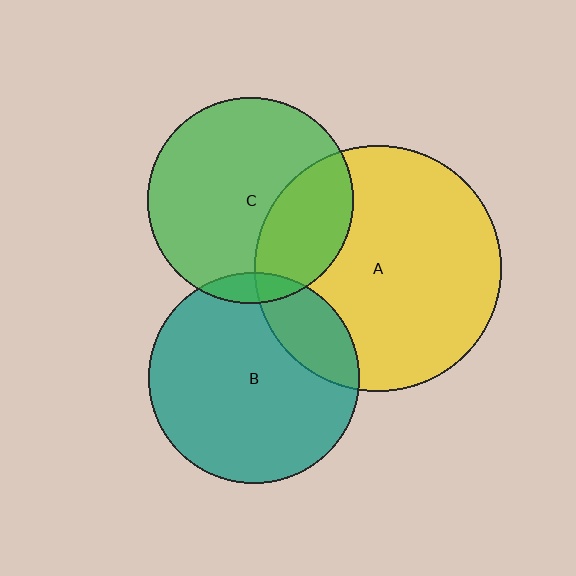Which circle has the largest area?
Circle A (yellow).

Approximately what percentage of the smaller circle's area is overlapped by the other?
Approximately 5%.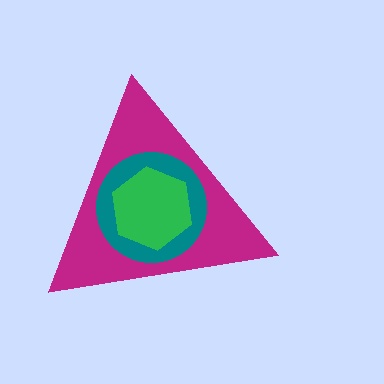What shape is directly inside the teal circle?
The green hexagon.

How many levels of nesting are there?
3.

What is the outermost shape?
The magenta triangle.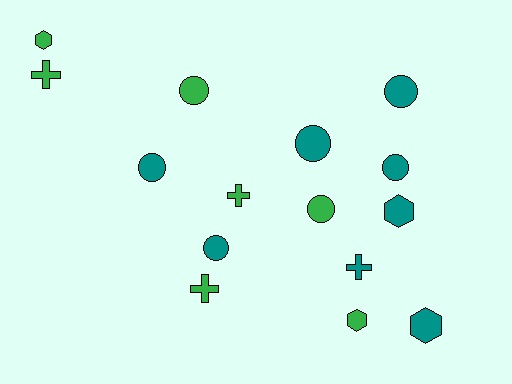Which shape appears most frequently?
Circle, with 7 objects.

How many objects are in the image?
There are 15 objects.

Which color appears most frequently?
Teal, with 8 objects.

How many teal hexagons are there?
There are 2 teal hexagons.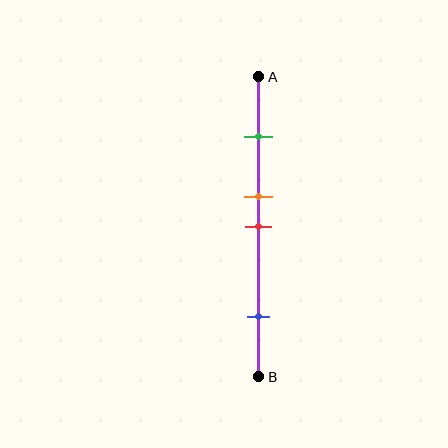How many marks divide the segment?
There are 4 marks dividing the segment.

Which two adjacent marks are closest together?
The orange and red marks are the closest adjacent pair.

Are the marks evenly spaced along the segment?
No, the marks are not evenly spaced.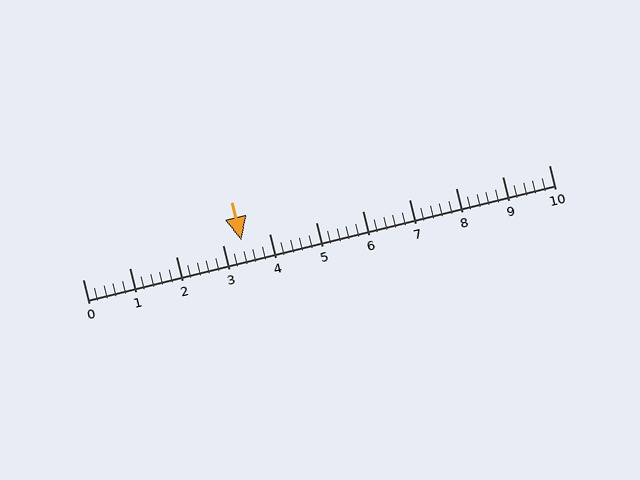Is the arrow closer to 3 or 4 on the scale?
The arrow is closer to 3.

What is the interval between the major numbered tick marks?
The major tick marks are spaced 1 units apart.